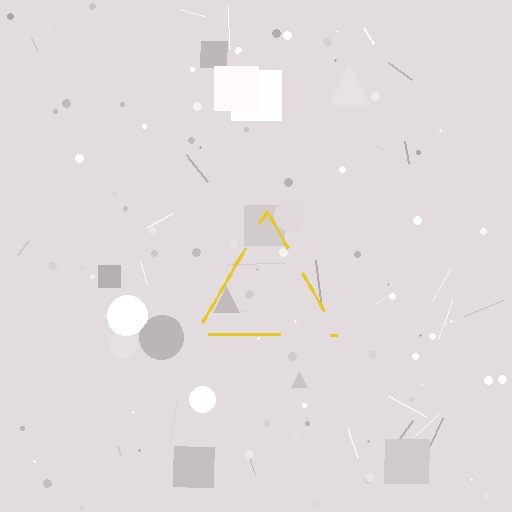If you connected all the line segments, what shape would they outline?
They would outline a triangle.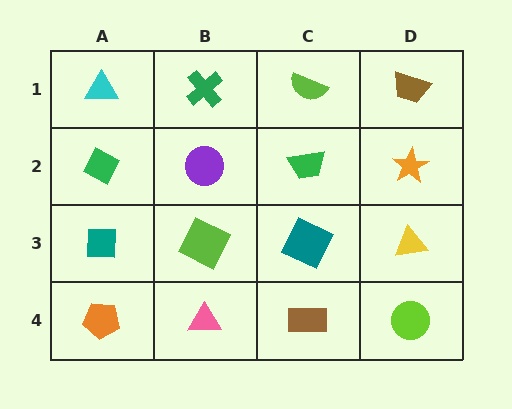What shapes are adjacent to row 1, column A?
A green diamond (row 2, column A), a green cross (row 1, column B).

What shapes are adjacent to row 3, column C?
A green trapezoid (row 2, column C), a brown rectangle (row 4, column C), a lime square (row 3, column B), a yellow triangle (row 3, column D).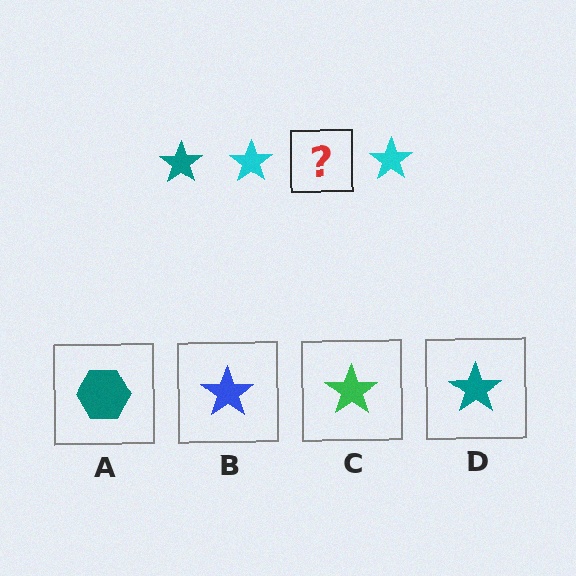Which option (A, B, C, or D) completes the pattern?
D.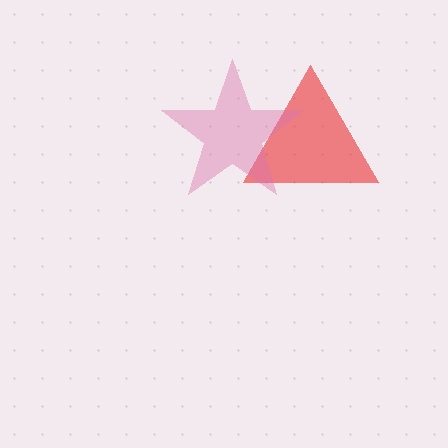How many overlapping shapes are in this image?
There are 2 overlapping shapes in the image.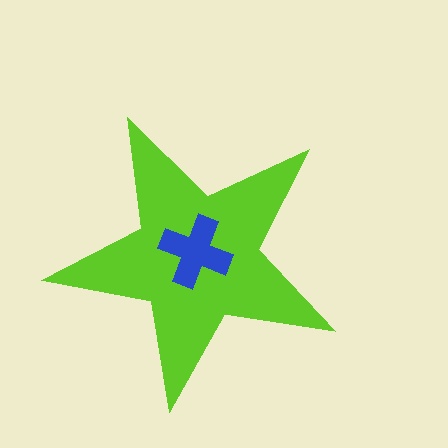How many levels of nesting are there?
2.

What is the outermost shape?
The lime star.